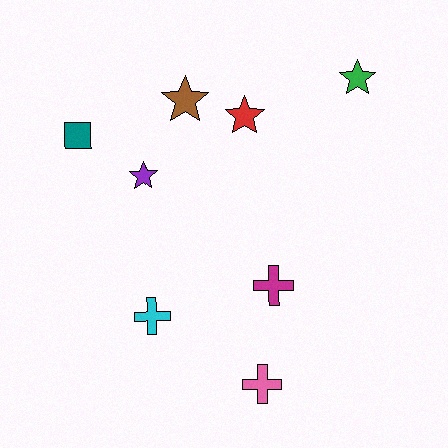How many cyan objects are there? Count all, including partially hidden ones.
There is 1 cyan object.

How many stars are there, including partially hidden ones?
There are 4 stars.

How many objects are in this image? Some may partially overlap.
There are 8 objects.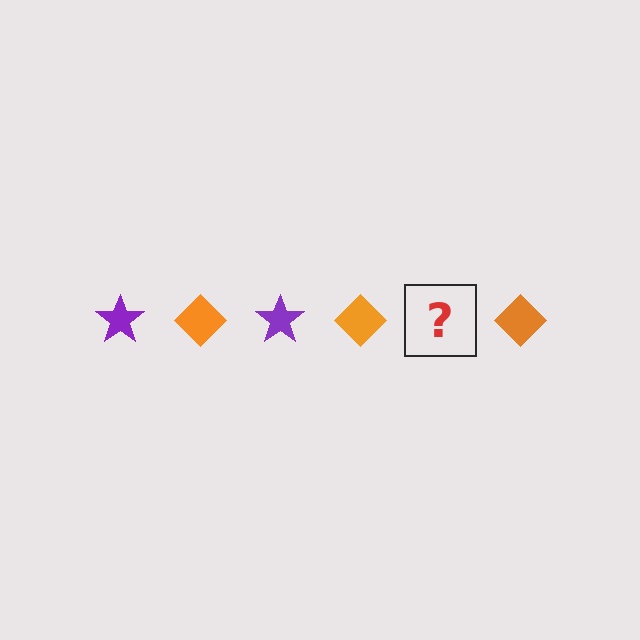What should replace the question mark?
The question mark should be replaced with a purple star.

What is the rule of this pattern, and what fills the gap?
The rule is that the pattern alternates between purple star and orange diamond. The gap should be filled with a purple star.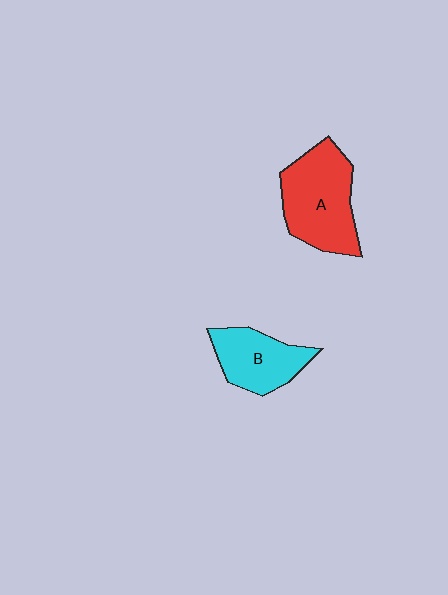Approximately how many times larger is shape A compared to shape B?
Approximately 1.4 times.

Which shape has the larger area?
Shape A (red).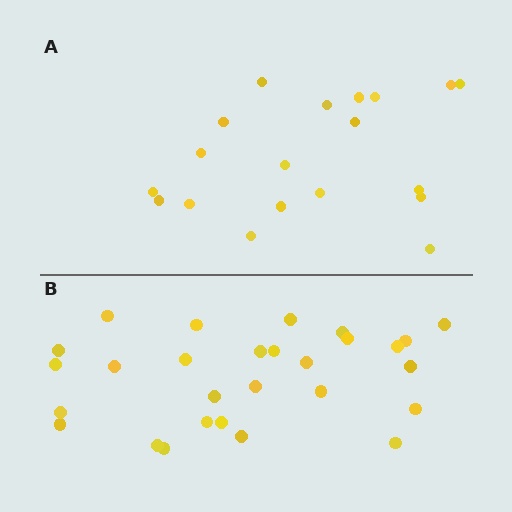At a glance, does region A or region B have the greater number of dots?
Region B (the bottom region) has more dots.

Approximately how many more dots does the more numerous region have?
Region B has roughly 8 or so more dots than region A.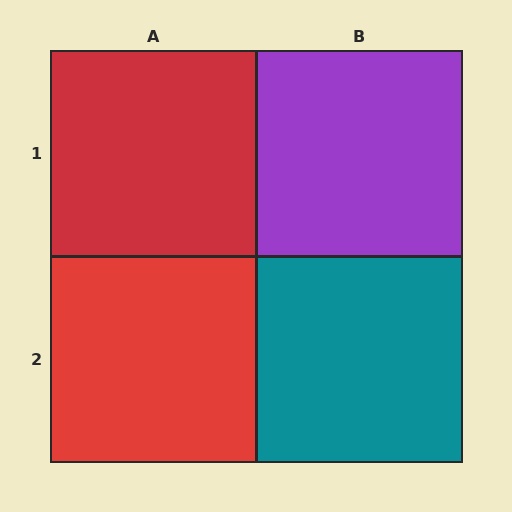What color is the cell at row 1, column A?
Red.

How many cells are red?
2 cells are red.